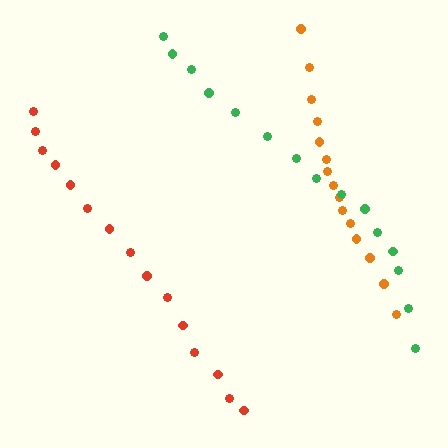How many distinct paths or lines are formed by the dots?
There are 3 distinct paths.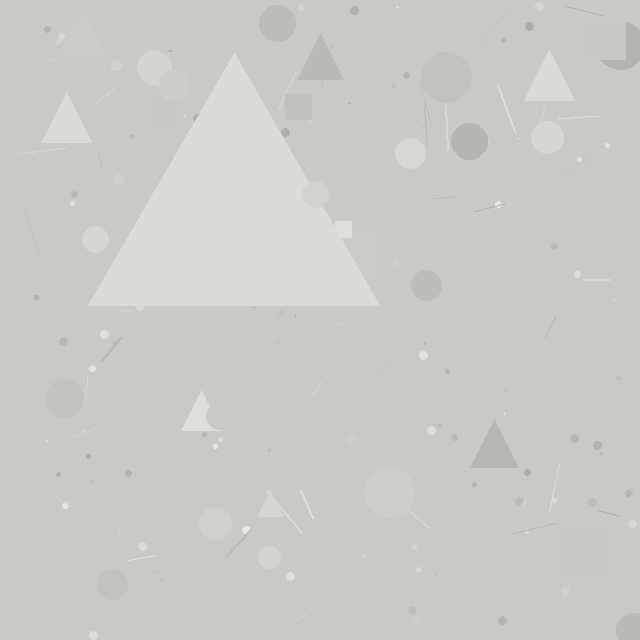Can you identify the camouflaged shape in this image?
The camouflaged shape is a triangle.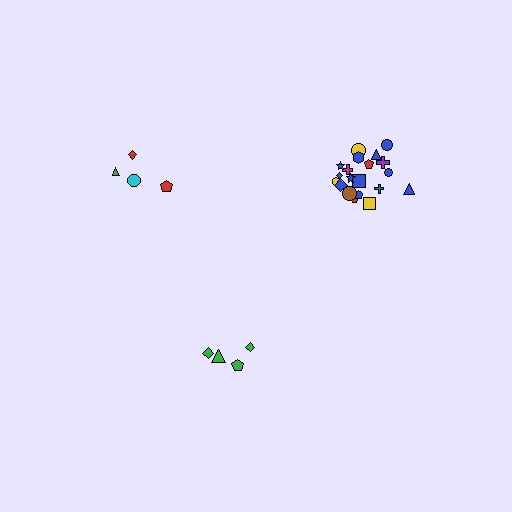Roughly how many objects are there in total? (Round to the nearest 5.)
Roughly 30 objects in total.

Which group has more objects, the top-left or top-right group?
The top-right group.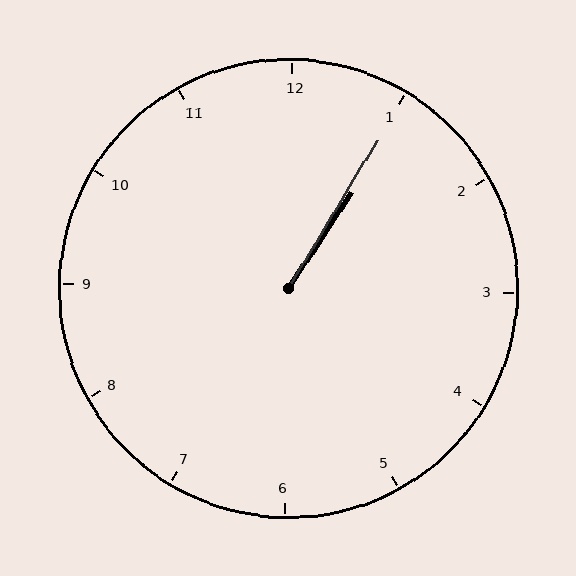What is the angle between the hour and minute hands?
Approximately 2 degrees.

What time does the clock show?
1:05.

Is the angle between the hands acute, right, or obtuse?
It is acute.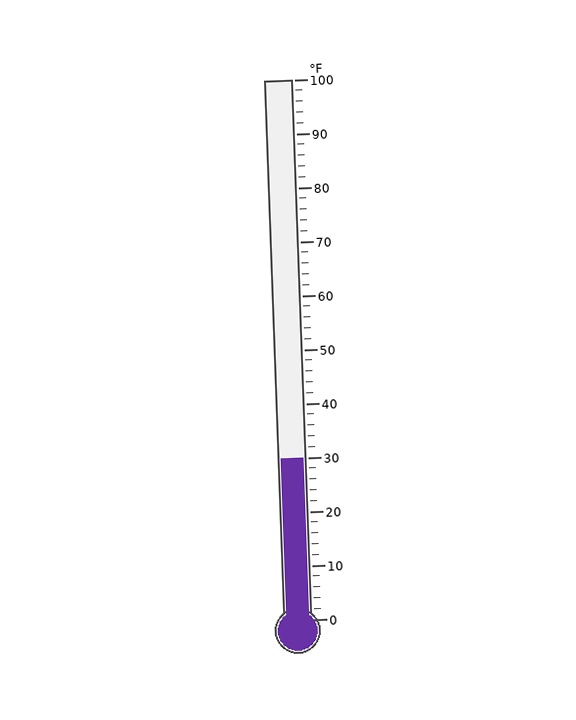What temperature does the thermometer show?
The thermometer shows approximately 30°F.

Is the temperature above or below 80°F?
The temperature is below 80°F.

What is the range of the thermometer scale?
The thermometer scale ranges from 0°F to 100°F.